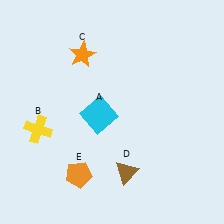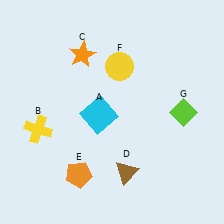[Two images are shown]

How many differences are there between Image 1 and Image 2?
There are 2 differences between the two images.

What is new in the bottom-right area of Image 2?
A lime diamond (G) was added in the bottom-right area of Image 2.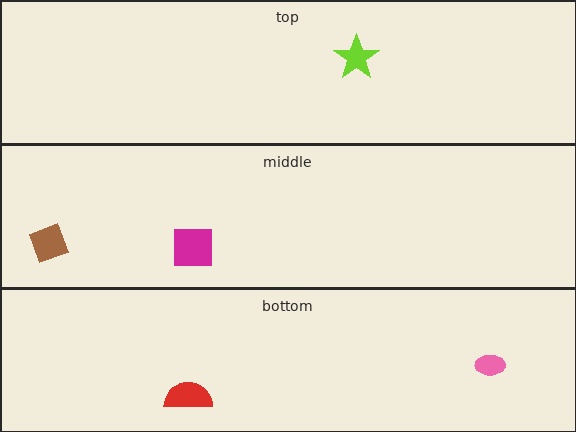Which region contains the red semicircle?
The bottom region.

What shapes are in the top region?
The lime star.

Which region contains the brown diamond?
The middle region.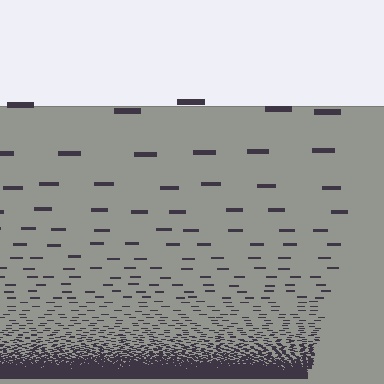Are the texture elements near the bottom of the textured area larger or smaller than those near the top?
Smaller. The gradient is inverted — elements near the bottom are smaller and denser.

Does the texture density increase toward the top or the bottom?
Density increases toward the bottom.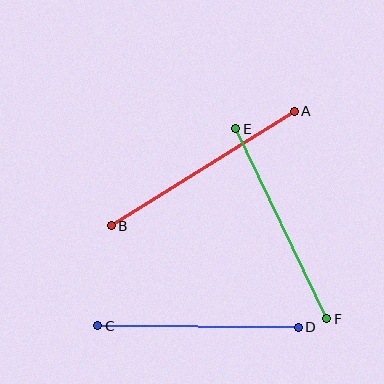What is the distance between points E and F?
The distance is approximately 211 pixels.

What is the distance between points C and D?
The distance is approximately 200 pixels.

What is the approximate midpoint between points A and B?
The midpoint is at approximately (203, 169) pixels.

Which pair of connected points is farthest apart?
Points A and B are farthest apart.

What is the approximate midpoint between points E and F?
The midpoint is at approximately (281, 224) pixels.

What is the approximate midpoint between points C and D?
The midpoint is at approximately (198, 327) pixels.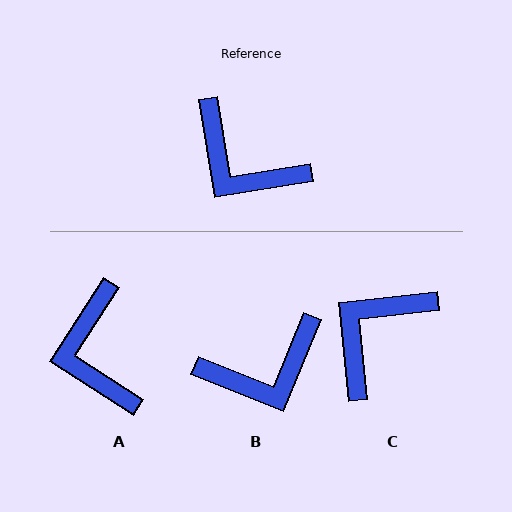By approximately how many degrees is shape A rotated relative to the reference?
Approximately 42 degrees clockwise.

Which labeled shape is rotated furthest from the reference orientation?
C, about 93 degrees away.